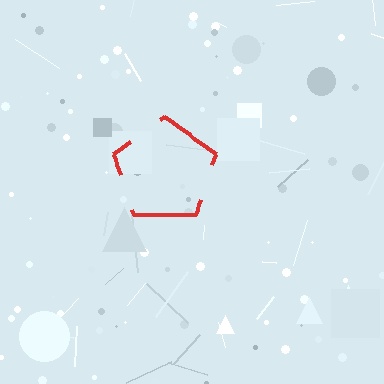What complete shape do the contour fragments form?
The contour fragments form a pentagon.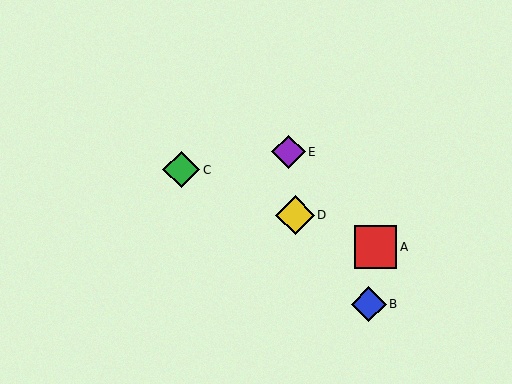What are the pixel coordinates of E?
Object E is at (289, 152).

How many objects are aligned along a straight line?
3 objects (A, C, D) are aligned along a straight line.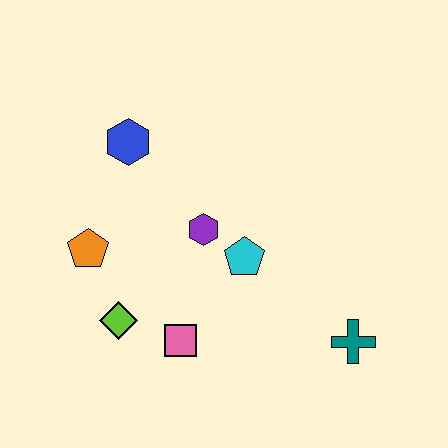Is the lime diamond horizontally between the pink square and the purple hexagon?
No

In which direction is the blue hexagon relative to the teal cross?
The blue hexagon is to the left of the teal cross.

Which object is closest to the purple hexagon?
The cyan pentagon is closest to the purple hexagon.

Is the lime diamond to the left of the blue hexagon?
Yes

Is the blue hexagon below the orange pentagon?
No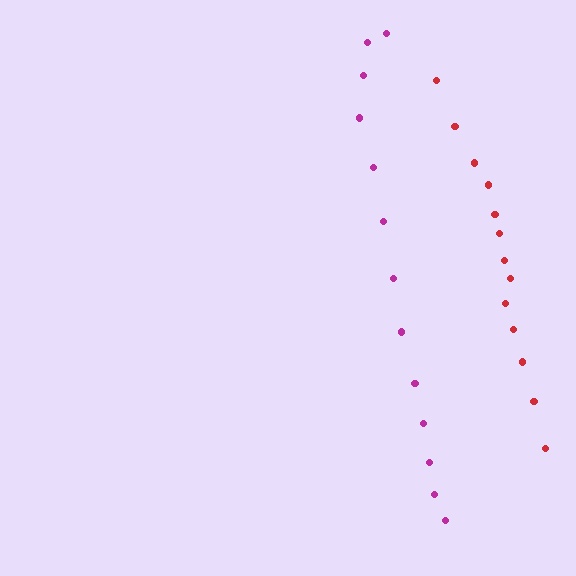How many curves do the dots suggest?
There are 2 distinct paths.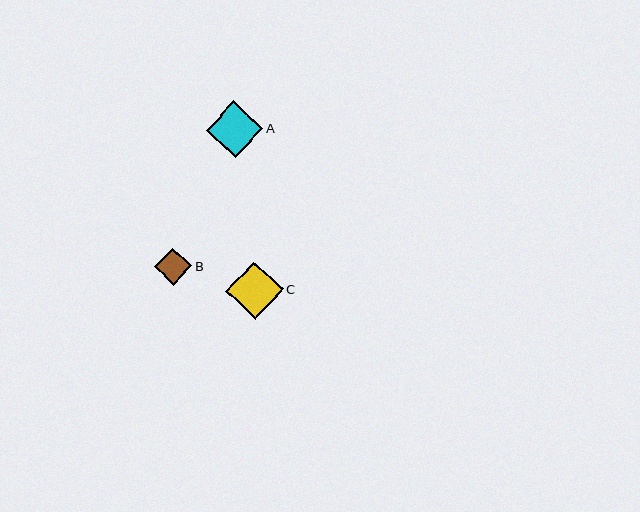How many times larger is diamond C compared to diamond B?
Diamond C is approximately 1.5 times the size of diamond B.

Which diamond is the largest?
Diamond C is the largest with a size of approximately 58 pixels.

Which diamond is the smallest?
Diamond B is the smallest with a size of approximately 38 pixels.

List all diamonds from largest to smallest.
From largest to smallest: C, A, B.